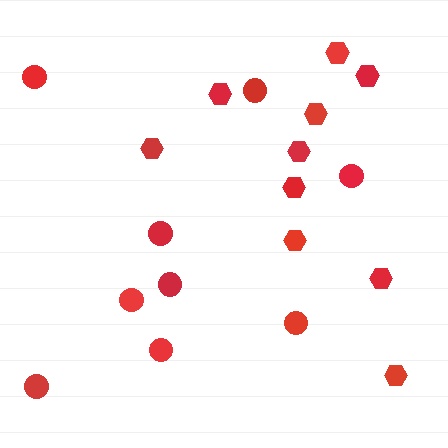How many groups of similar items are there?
There are 2 groups: one group of circles (9) and one group of hexagons (10).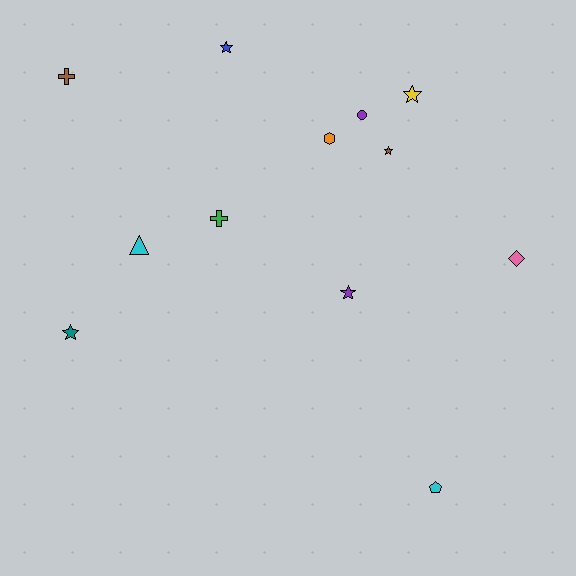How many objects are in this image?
There are 12 objects.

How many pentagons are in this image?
There is 1 pentagon.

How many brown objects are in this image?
There are 2 brown objects.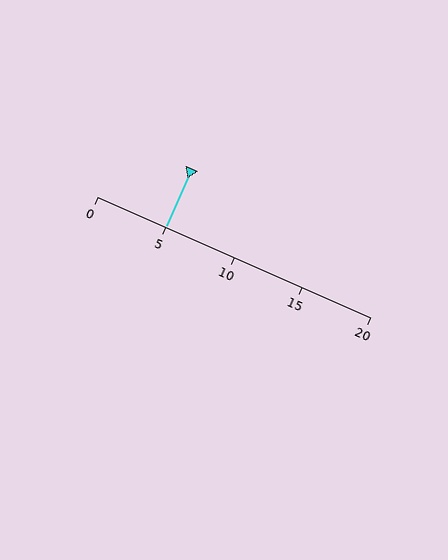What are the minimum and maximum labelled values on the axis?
The axis runs from 0 to 20.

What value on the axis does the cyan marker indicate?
The marker indicates approximately 5.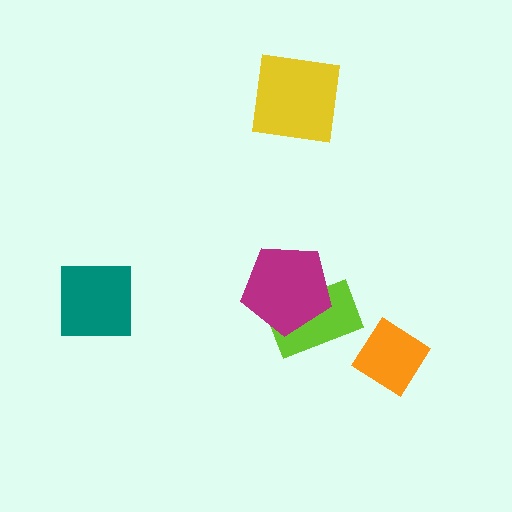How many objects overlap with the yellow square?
0 objects overlap with the yellow square.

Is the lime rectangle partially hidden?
Yes, it is partially covered by another shape.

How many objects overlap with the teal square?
0 objects overlap with the teal square.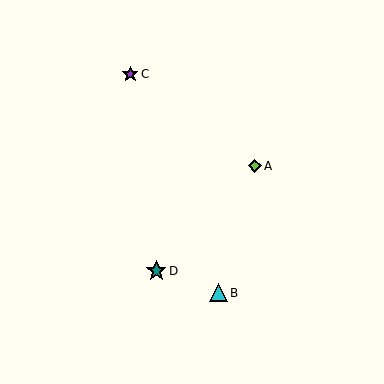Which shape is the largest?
The teal star (labeled D) is the largest.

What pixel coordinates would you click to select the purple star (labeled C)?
Click at (130, 74) to select the purple star C.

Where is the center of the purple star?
The center of the purple star is at (130, 74).